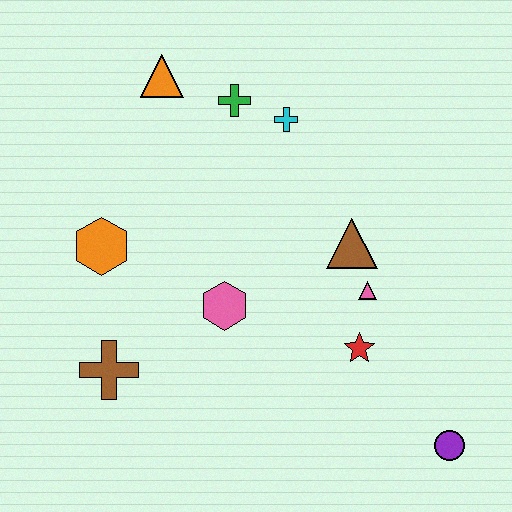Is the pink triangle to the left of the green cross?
No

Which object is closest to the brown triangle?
The pink triangle is closest to the brown triangle.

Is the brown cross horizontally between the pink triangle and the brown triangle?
No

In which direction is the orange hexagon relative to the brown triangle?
The orange hexagon is to the left of the brown triangle.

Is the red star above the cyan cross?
No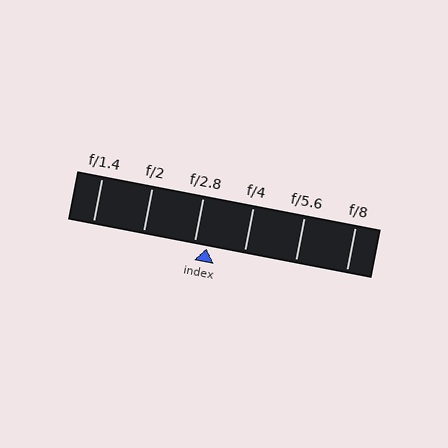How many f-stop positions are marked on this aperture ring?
There are 6 f-stop positions marked.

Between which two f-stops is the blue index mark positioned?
The index mark is between f/2.8 and f/4.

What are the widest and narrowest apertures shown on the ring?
The widest aperture shown is f/1.4 and the narrowest is f/8.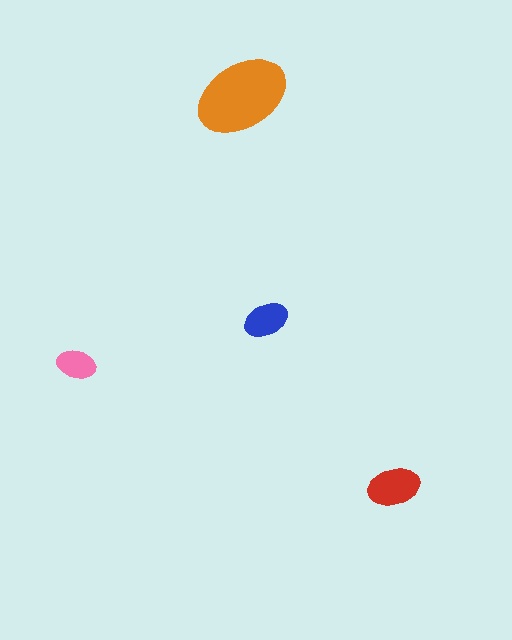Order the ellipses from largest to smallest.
the orange one, the red one, the blue one, the pink one.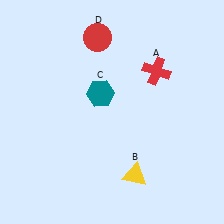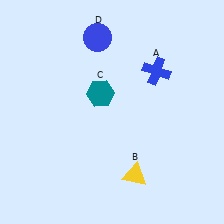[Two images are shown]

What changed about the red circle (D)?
In Image 1, D is red. In Image 2, it changed to blue.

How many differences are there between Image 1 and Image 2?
There are 2 differences between the two images.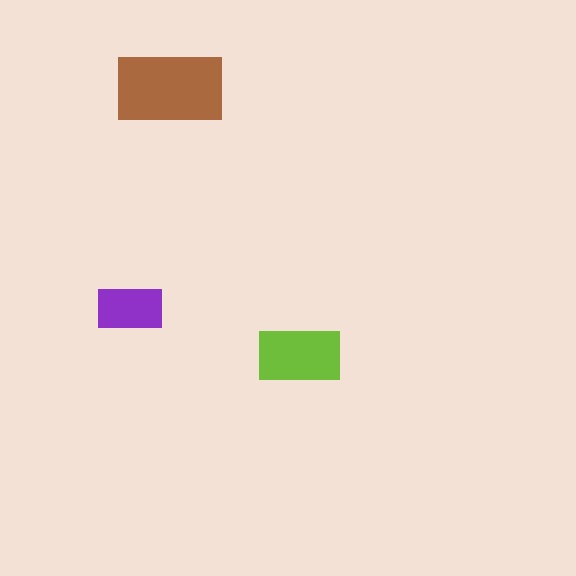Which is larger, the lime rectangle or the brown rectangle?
The brown one.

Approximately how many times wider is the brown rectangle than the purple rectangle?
About 1.5 times wider.